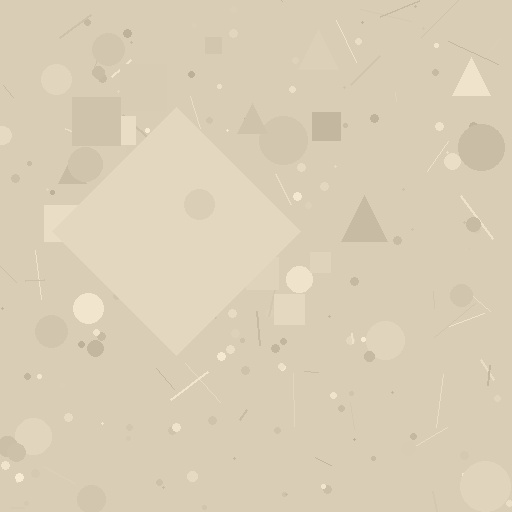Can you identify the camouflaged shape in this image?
The camouflaged shape is a diamond.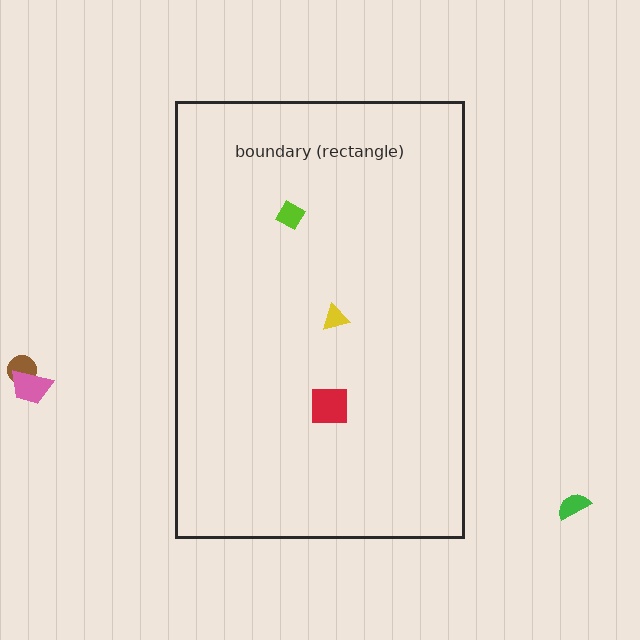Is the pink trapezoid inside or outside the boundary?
Outside.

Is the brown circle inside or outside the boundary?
Outside.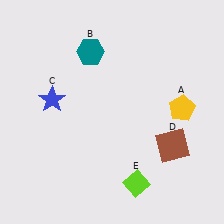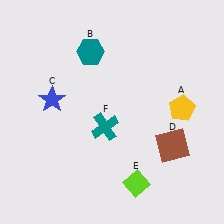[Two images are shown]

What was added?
A teal cross (F) was added in Image 2.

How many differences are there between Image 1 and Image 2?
There is 1 difference between the two images.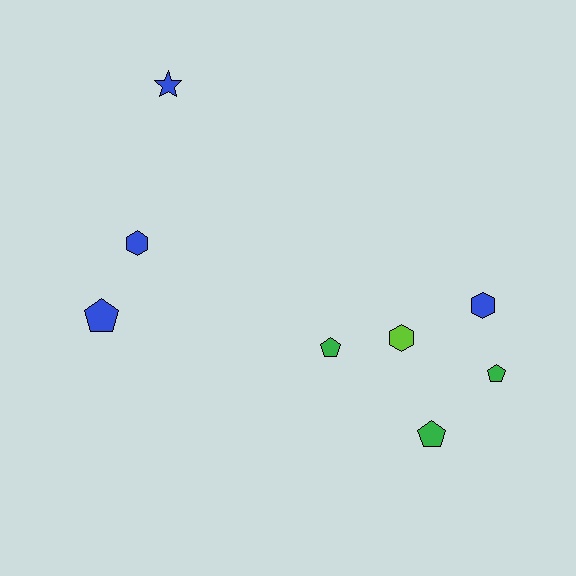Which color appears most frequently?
Blue, with 4 objects.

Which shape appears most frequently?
Pentagon, with 4 objects.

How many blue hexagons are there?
There are 2 blue hexagons.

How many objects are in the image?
There are 8 objects.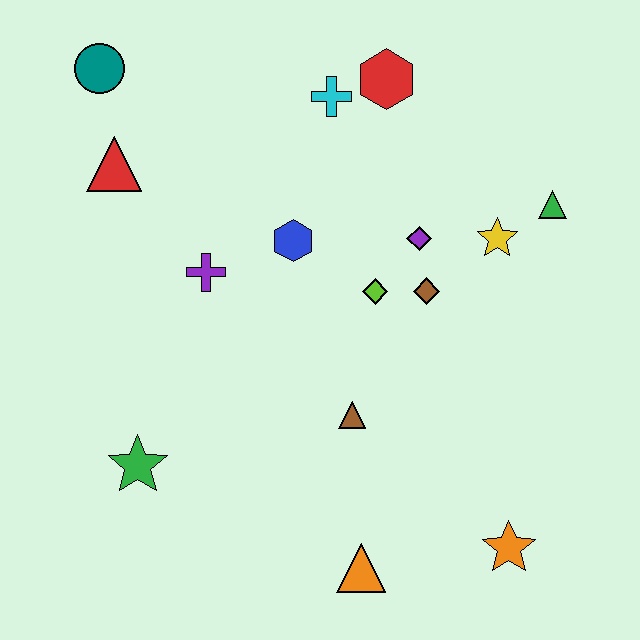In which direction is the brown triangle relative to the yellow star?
The brown triangle is below the yellow star.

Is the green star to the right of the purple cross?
No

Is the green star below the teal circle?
Yes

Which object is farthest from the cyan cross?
The orange star is farthest from the cyan cross.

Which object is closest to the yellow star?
The green triangle is closest to the yellow star.